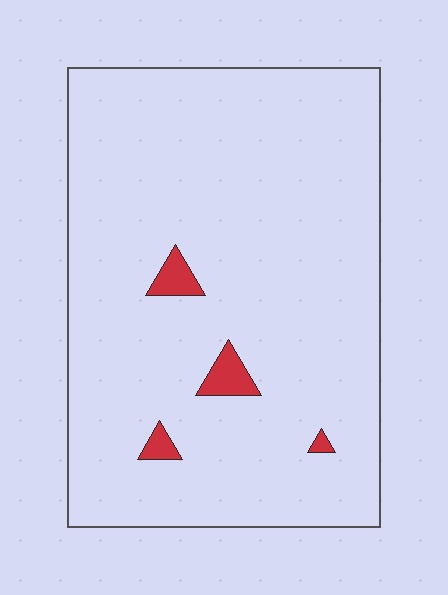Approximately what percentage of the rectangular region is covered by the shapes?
Approximately 5%.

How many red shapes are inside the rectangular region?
4.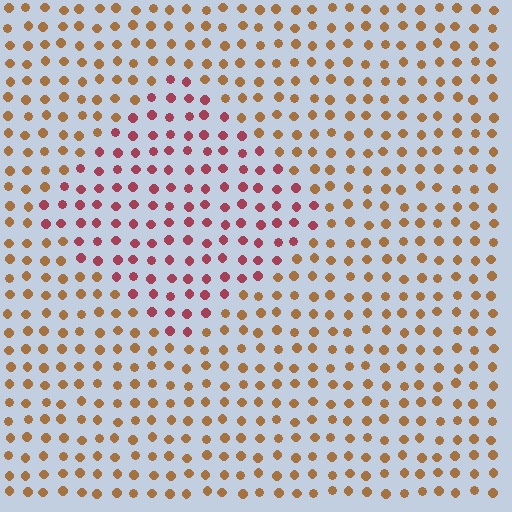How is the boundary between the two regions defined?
The boundary is defined purely by a slight shift in hue (about 45 degrees). Spacing, size, and orientation are identical on both sides.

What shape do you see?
I see a diamond.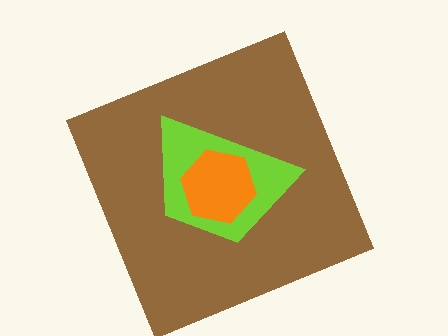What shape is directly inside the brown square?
The lime trapezoid.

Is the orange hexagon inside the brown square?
Yes.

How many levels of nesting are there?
3.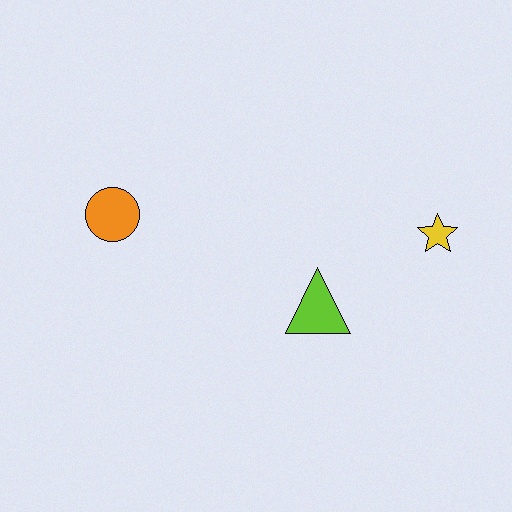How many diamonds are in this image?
There are no diamonds.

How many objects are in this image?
There are 3 objects.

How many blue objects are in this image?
There are no blue objects.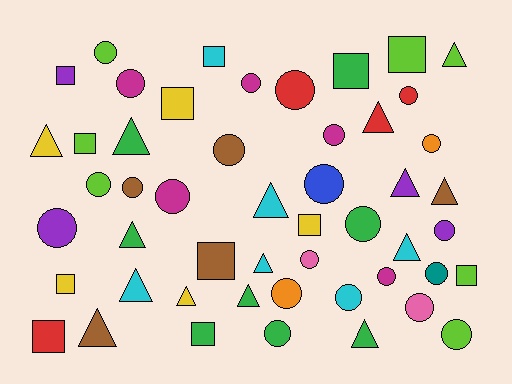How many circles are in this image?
There are 23 circles.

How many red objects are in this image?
There are 4 red objects.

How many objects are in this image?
There are 50 objects.